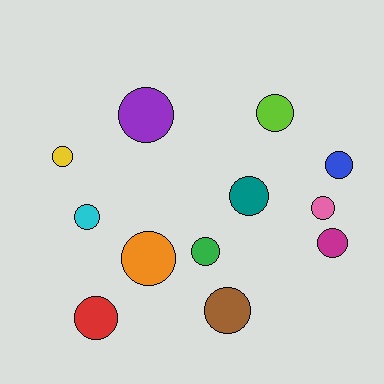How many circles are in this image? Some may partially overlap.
There are 12 circles.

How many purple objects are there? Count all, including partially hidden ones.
There is 1 purple object.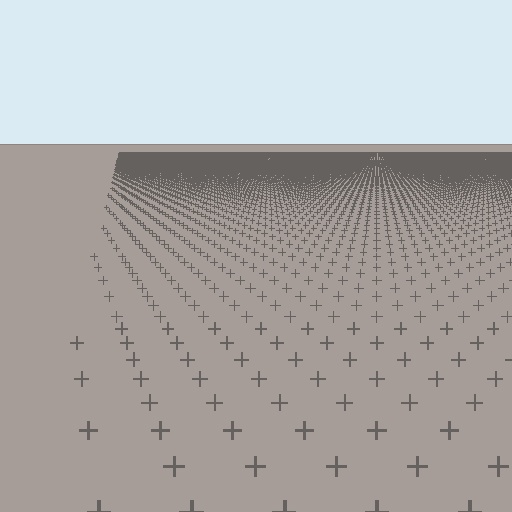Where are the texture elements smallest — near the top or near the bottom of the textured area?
Near the top.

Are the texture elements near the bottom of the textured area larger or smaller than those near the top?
Larger. Near the bottom, elements are closer to the viewer and appear at a bigger on-screen size.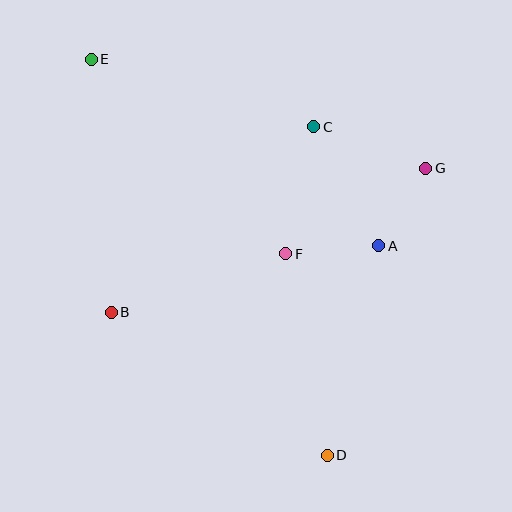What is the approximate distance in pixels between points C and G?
The distance between C and G is approximately 120 pixels.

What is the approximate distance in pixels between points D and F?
The distance between D and F is approximately 206 pixels.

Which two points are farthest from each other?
Points D and E are farthest from each other.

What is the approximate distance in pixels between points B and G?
The distance between B and G is approximately 346 pixels.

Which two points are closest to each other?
Points A and G are closest to each other.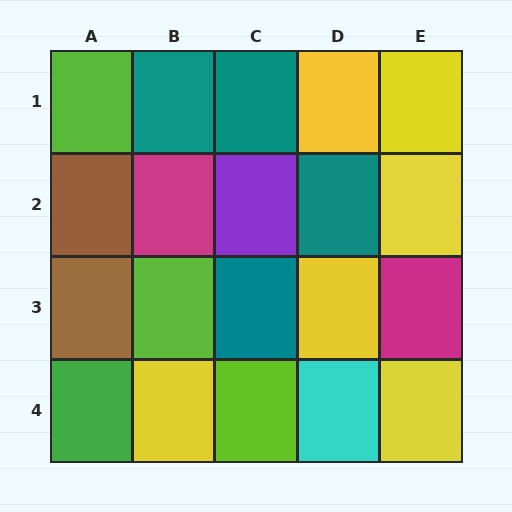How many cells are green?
1 cell is green.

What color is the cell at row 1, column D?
Yellow.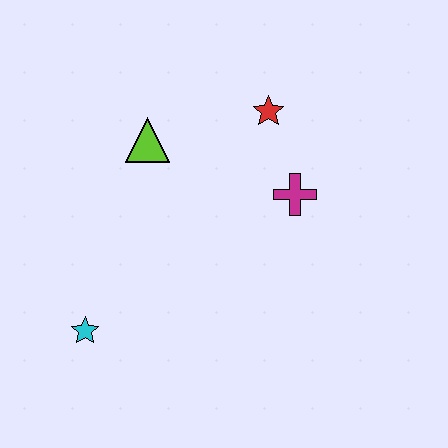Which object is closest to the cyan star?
The lime triangle is closest to the cyan star.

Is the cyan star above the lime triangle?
No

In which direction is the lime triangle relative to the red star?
The lime triangle is to the left of the red star.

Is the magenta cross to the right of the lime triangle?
Yes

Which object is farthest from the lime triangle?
The cyan star is farthest from the lime triangle.